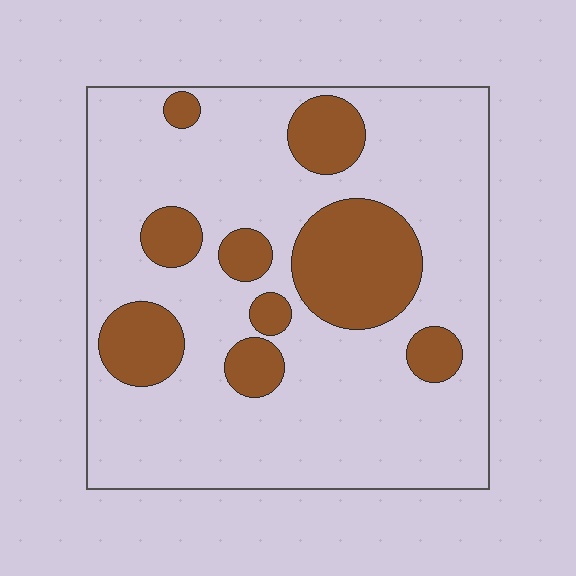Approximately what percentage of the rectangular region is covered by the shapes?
Approximately 25%.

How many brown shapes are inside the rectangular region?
9.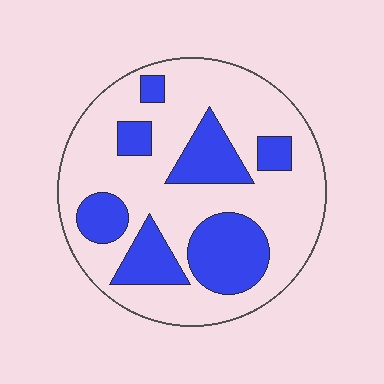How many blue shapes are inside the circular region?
7.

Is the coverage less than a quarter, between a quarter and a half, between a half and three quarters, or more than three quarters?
Between a quarter and a half.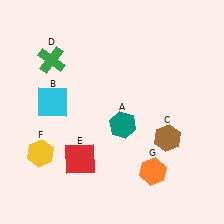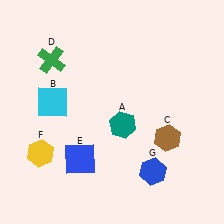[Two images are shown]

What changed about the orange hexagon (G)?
In Image 1, G is orange. In Image 2, it changed to blue.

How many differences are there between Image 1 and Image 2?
There are 2 differences between the two images.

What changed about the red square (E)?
In Image 1, E is red. In Image 2, it changed to blue.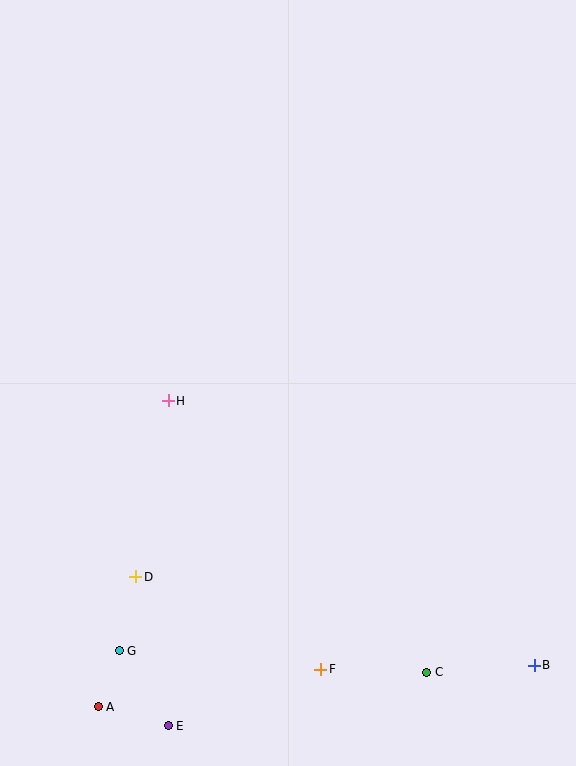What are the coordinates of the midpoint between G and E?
The midpoint between G and E is at (144, 688).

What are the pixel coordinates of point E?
Point E is at (168, 726).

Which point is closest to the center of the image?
Point H at (168, 401) is closest to the center.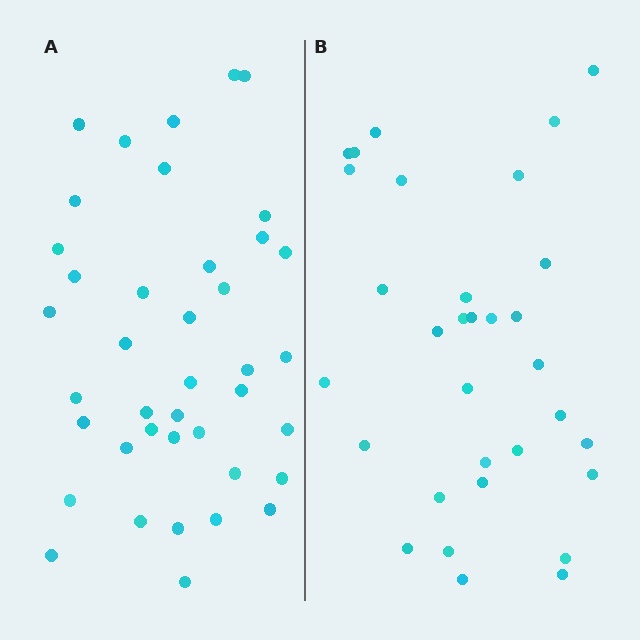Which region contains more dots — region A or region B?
Region A (the left region) has more dots.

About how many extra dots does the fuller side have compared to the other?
Region A has roughly 8 or so more dots than region B.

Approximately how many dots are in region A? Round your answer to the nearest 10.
About 40 dots.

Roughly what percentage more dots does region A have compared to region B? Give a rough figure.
About 25% more.